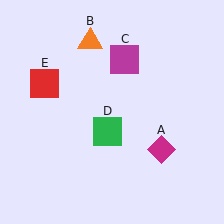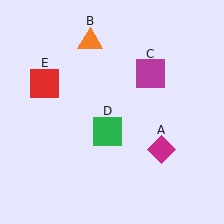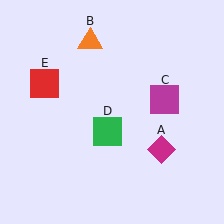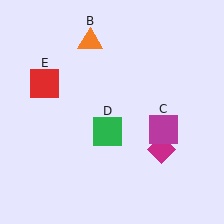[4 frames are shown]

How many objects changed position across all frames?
1 object changed position: magenta square (object C).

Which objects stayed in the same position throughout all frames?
Magenta diamond (object A) and orange triangle (object B) and green square (object D) and red square (object E) remained stationary.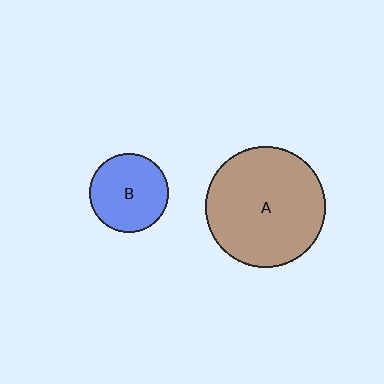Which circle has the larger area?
Circle A (brown).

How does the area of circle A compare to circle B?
Approximately 2.3 times.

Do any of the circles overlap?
No, none of the circles overlap.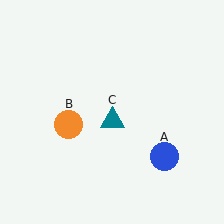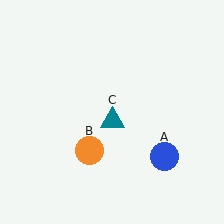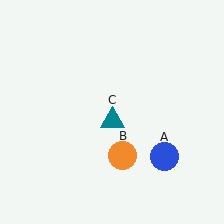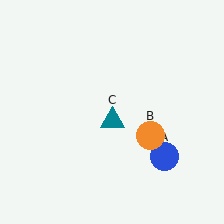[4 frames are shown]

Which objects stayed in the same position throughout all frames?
Blue circle (object A) and teal triangle (object C) remained stationary.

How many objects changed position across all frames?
1 object changed position: orange circle (object B).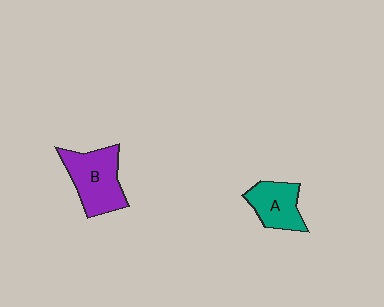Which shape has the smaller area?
Shape A (teal).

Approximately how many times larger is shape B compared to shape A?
Approximately 1.4 times.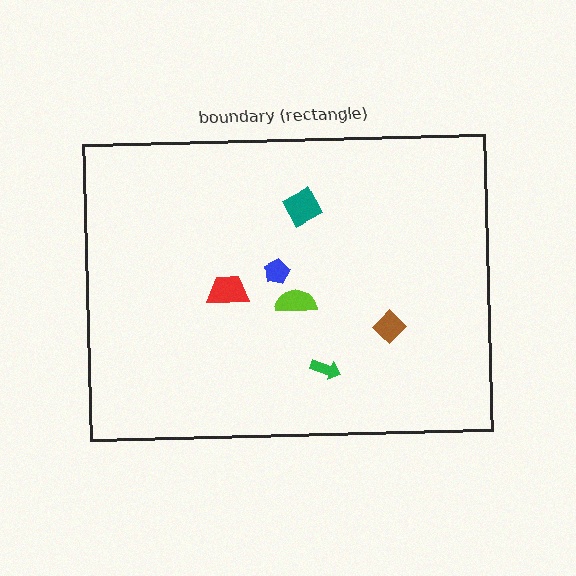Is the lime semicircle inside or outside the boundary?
Inside.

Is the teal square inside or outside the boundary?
Inside.